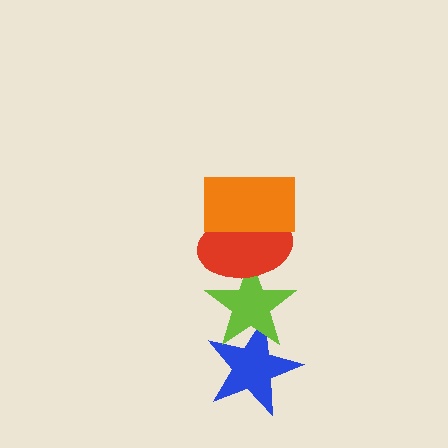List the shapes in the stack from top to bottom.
From top to bottom: the orange rectangle, the red ellipse, the lime star, the blue star.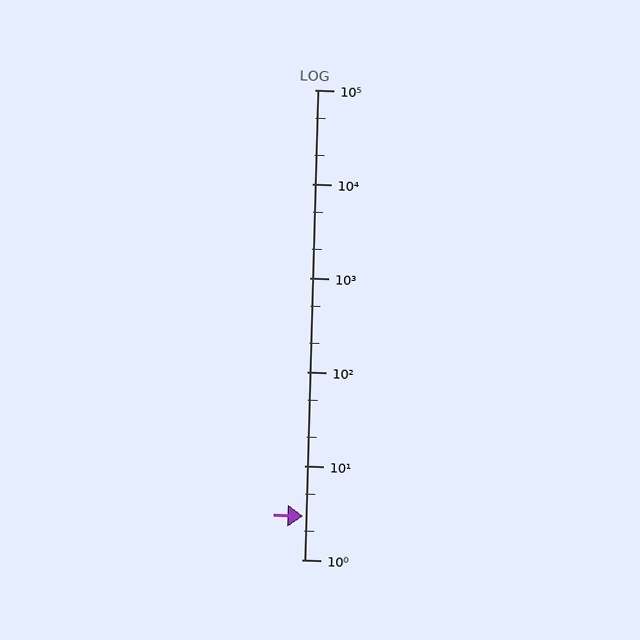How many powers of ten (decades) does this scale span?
The scale spans 5 decades, from 1 to 100000.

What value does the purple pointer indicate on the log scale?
The pointer indicates approximately 2.9.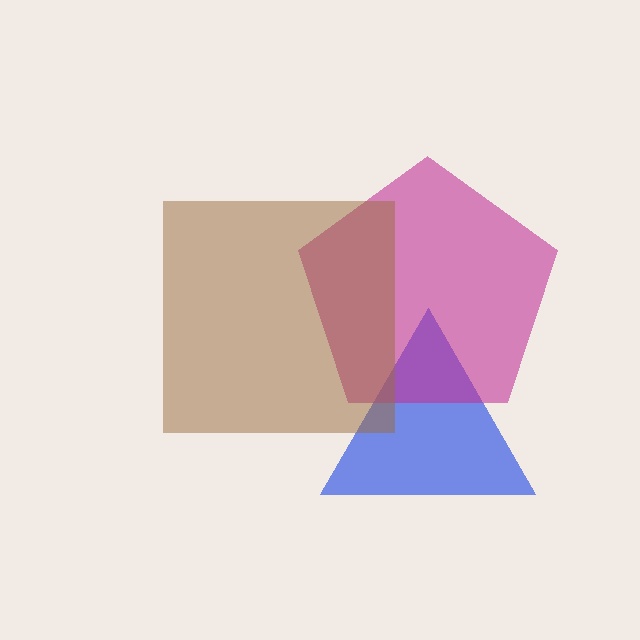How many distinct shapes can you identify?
There are 3 distinct shapes: a blue triangle, a magenta pentagon, a brown square.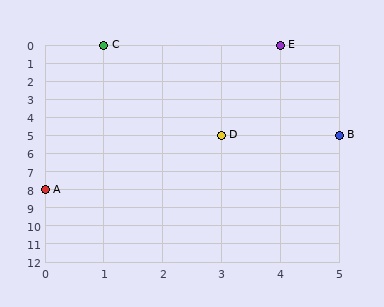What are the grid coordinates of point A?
Point A is at grid coordinates (0, 8).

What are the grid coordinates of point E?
Point E is at grid coordinates (4, 0).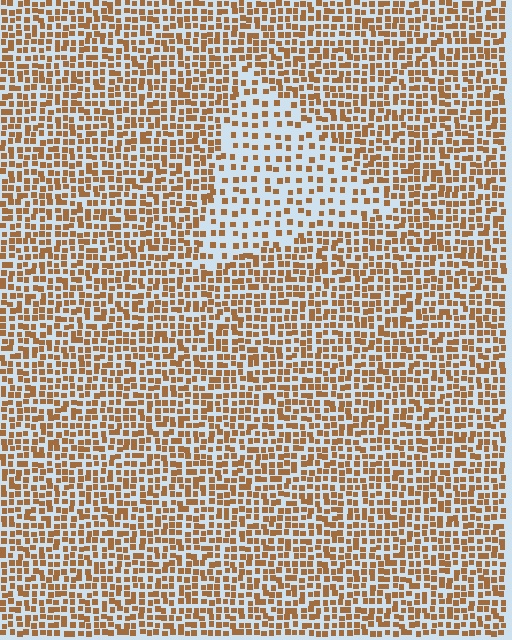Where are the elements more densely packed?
The elements are more densely packed outside the triangle boundary.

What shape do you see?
I see a triangle.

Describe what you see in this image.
The image contains small brown elements arranged at two different densities. A triangle-shaped region is visible where the elements are less densely packed than the surrounding area.